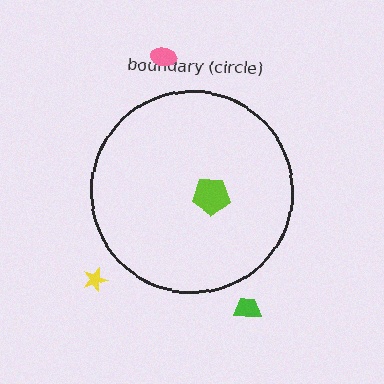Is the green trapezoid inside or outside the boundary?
Outside.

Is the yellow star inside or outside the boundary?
Outside.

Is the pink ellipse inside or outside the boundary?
Outside.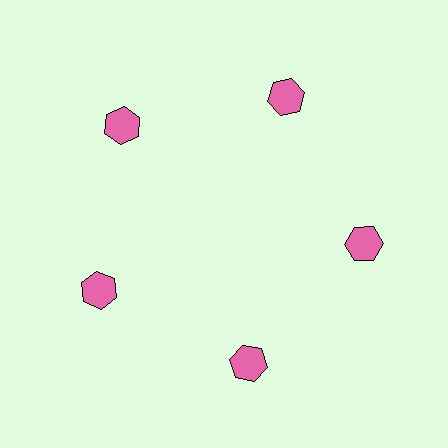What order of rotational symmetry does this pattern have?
This pattern has 5-fold rotational symmetry.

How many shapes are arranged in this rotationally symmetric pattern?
There are 5 shapes, arranged in 5 groups of 1.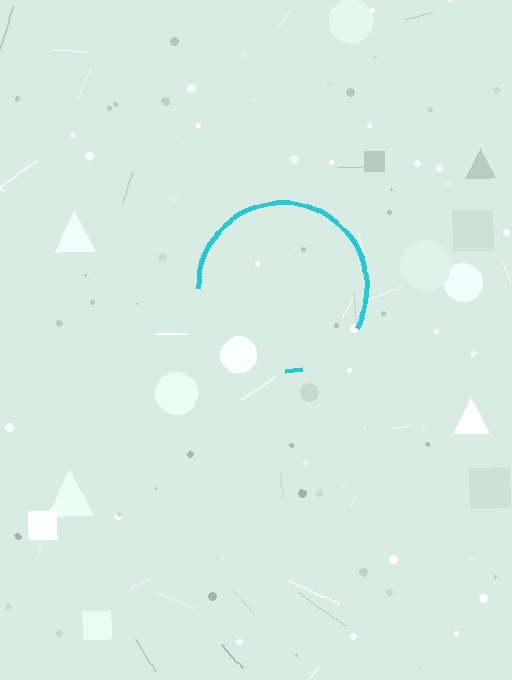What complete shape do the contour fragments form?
The contour fragments form a circle.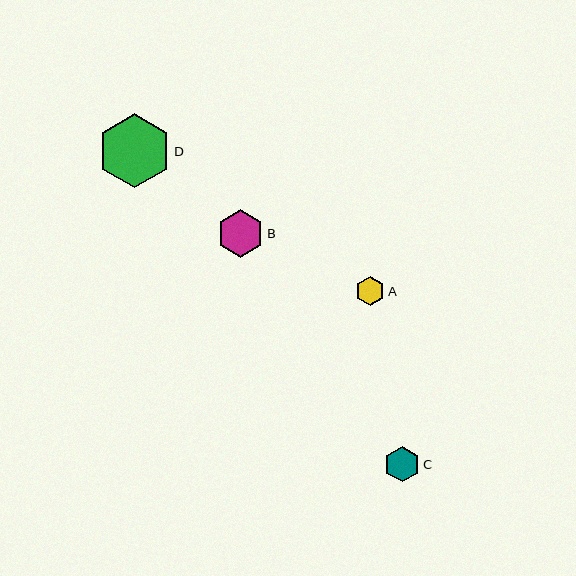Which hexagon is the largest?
Hexagon D is the largest with a size of approximately 74 pixels.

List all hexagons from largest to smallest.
From largest to smallest: D, B, C, A.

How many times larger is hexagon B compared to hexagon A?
Hexagon B is approximately 1.6 times the size of hexagon A.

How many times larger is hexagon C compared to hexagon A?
Hexagon C is approximately 1.2 times the size of hexagon A.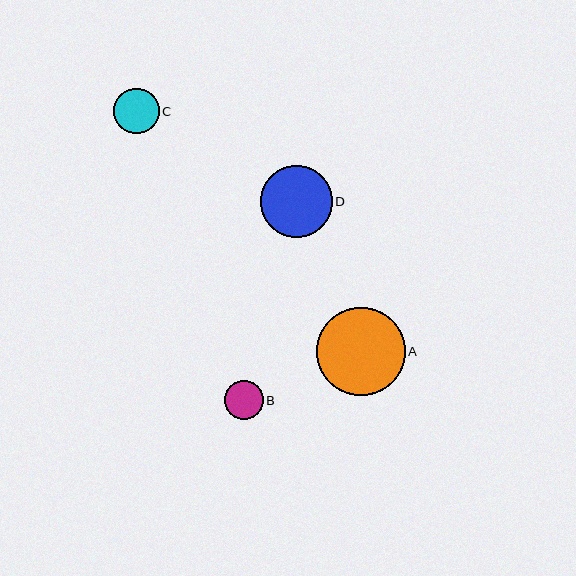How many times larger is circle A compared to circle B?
Circle A is approximately 2.3 times the size of circle B.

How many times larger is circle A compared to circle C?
Circle A is approximately 1.9 times the size of circle C.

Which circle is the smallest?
Circle B is the smallest with a size of approximately 39 pixels.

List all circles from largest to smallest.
From largest to smallest: A, D, C, B.